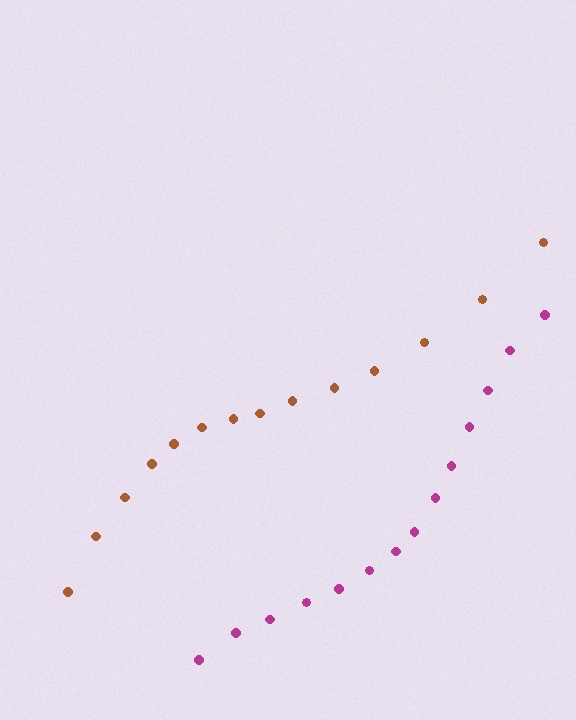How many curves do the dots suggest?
There are 2 distinct paths.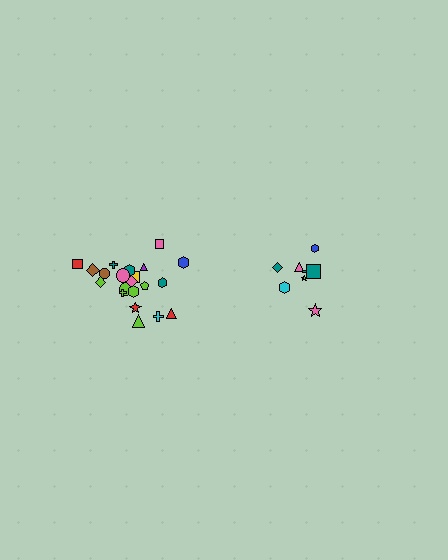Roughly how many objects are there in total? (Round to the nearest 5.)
Roughly 30 objects in total.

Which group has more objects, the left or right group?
The left group.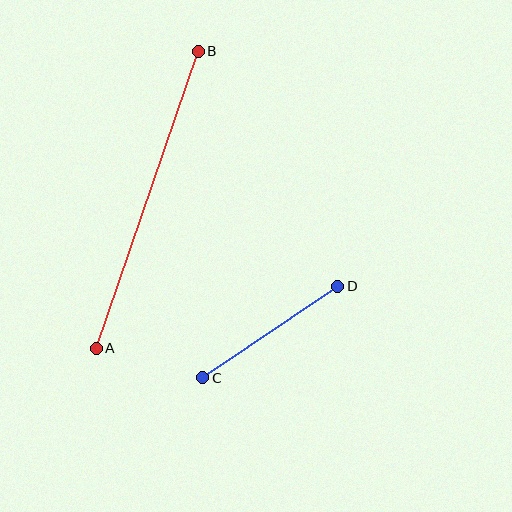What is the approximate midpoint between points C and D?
The midpoint is at approximately (270, 332) pixels.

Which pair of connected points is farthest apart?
Points A and B are farthest apart.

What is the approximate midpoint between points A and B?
The midpoint is at approximately (147, 200) pixels.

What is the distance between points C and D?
The distance is approximately 163 pixels.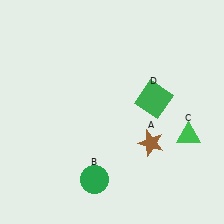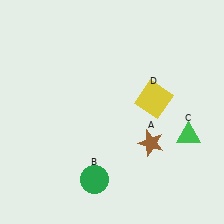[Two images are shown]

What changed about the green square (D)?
In Image 1, D is green. In Image 2, it changed to yellow.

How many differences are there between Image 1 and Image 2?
There is 1 difference between the two images.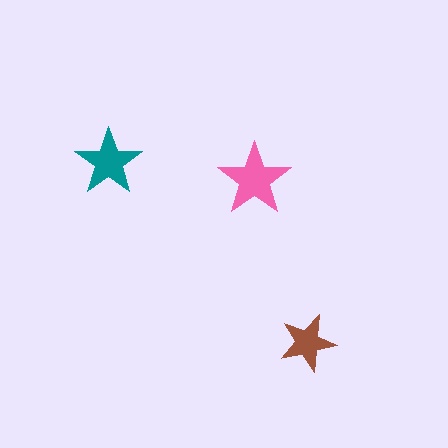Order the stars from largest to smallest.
the pink one, the teal one, the brown one.